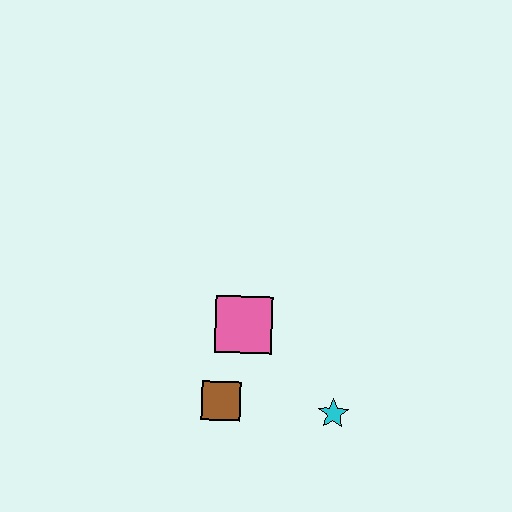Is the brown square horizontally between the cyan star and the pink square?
No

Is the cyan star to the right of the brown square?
Yes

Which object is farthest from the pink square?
The cyan star is farthest from the pink square.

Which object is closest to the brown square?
The pink square is closest to the brown square.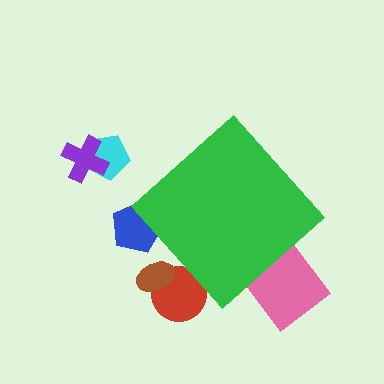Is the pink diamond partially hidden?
Yes, the pink diamond is partially hidden behind the green diamond.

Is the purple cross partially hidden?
No, the purple cross is fully visible.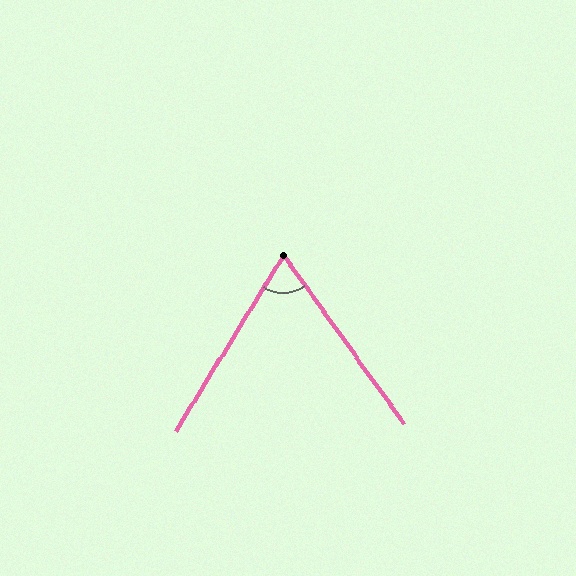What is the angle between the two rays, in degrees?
Approximately 67 degrees.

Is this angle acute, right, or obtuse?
It is acute.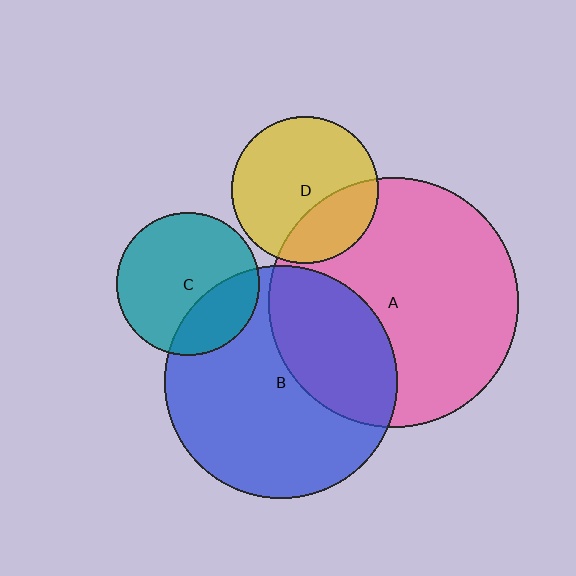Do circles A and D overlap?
Yes.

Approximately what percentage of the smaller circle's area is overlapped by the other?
Approximately 30%.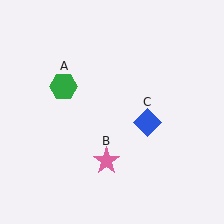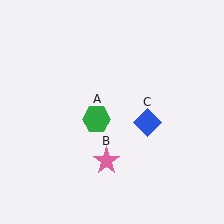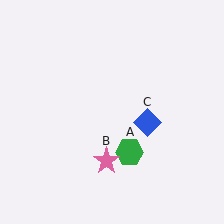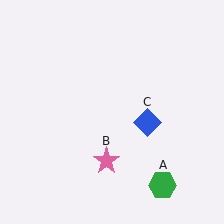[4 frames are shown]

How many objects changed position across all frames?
1 object changed position: green hexagon (object A).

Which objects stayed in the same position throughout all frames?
Pink star (object B) and blue diamond (object C) remained stationary.